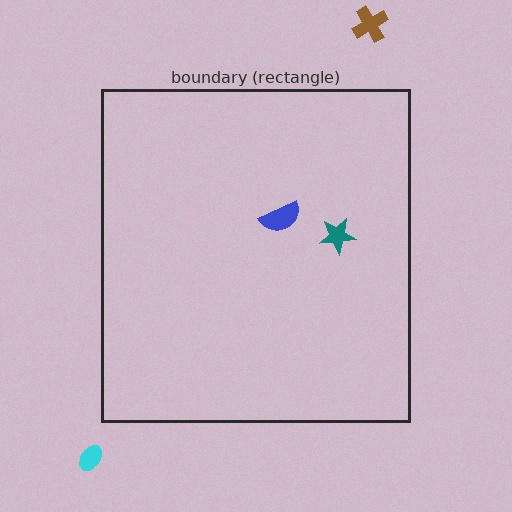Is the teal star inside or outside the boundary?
Inside.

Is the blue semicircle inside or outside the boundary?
Inside.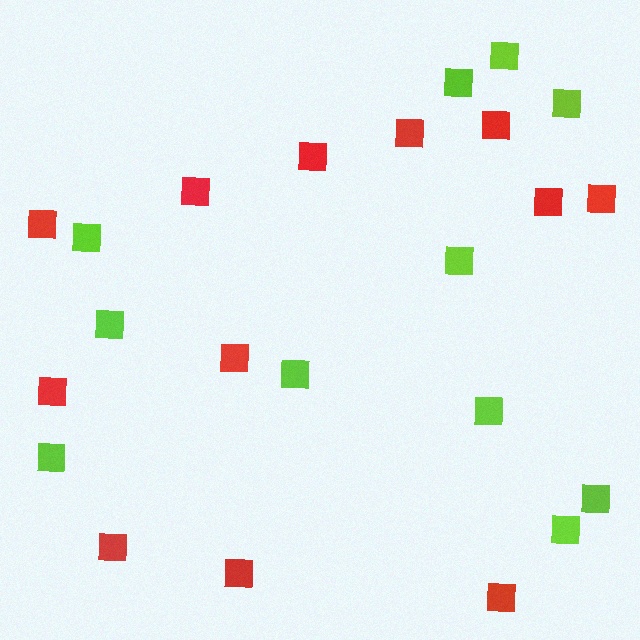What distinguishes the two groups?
There are 2 groups: one group of lime squares (11) and one group of red squares (12).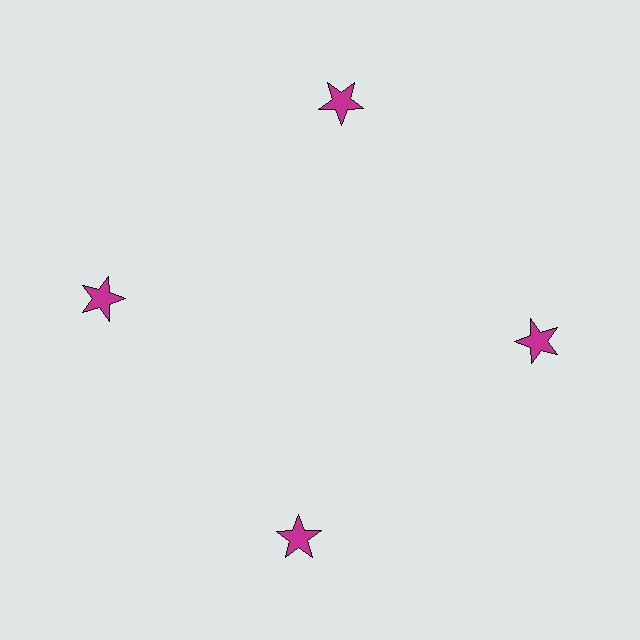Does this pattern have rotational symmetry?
Yes, this pattern has 4-fold rotational symmetry. It looks the same after rotating 90 degrees around the center.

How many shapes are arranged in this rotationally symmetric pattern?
There are 4 shapes, arranged in 4 groups of 1.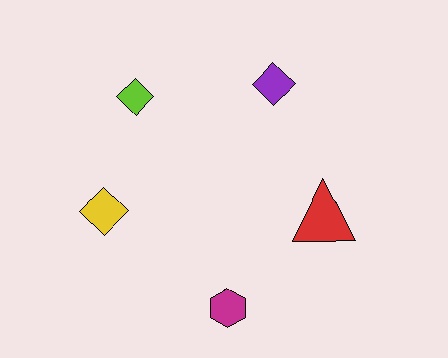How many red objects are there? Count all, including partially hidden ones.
There is 1 red object.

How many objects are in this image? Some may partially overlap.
There are 5 objects.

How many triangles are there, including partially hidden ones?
There is 1 triangle.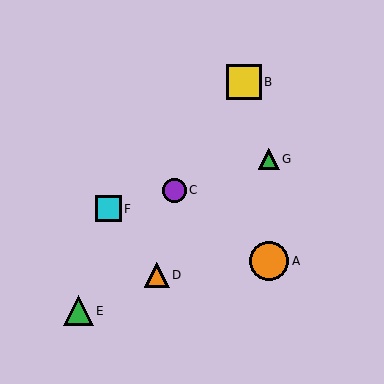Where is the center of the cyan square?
The center of the cyan square is at (108, 209).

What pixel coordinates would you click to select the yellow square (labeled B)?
Click at (244, 82) to select the yellow square B.